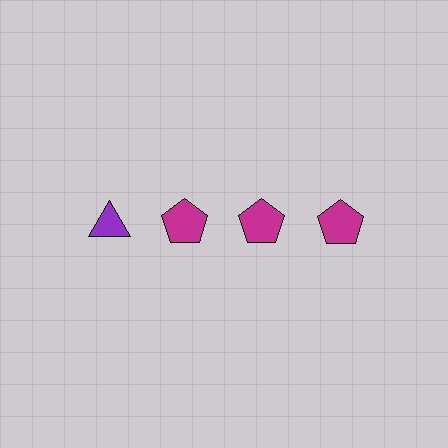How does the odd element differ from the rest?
It differs in both color (purple instead of magenta) and shape (triangle instead of pentagon).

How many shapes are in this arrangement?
There are 4 shapes arranged in a grid pattern.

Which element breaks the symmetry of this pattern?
The purple triangle in the top row, leftmost column breaks the symmetry. All other shapes are magenta pentagons.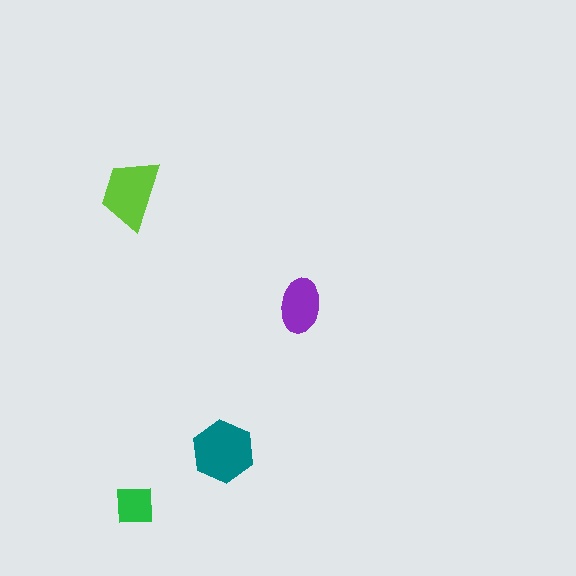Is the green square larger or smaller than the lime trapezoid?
Smaller.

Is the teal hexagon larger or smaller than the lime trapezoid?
Larger.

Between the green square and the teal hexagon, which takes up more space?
The teal hexagon.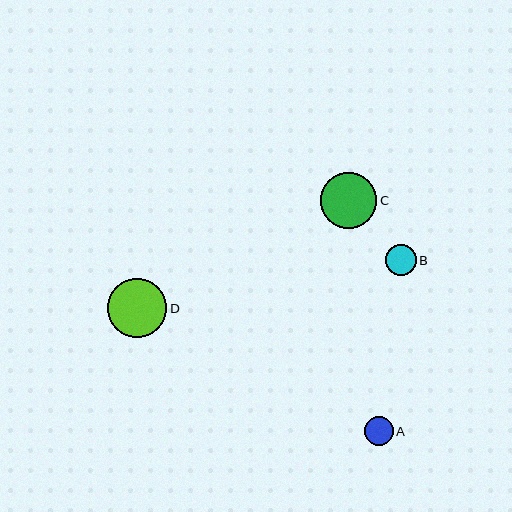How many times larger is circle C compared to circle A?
Circle C is approximately 2.0 times the size of circle A.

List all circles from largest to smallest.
From largest to smallest: D, C, B, A.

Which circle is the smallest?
Circle A is the smallest with a size of approximately 29 pixels.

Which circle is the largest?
Circle D is the largest with a size of approximately 59 pixels.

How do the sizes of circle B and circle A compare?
Circle B and circle A are approximately the same size.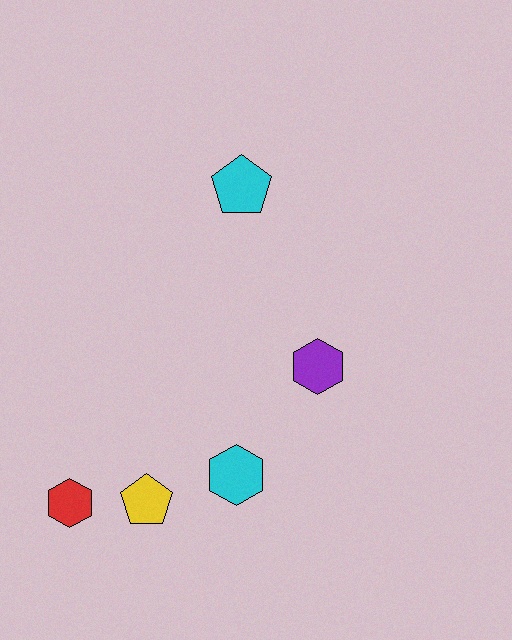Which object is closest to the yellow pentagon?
The red hexagon is closest to the yellow pentagon.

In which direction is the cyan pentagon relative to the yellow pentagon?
The cyan pentagon is above the yellow pentagon.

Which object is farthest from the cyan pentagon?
The red hexagon is farthest from the cyan pentagon.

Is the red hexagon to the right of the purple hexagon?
No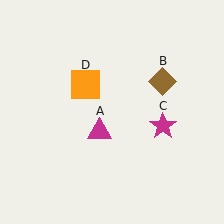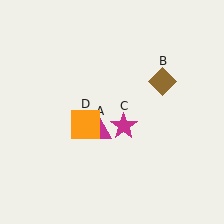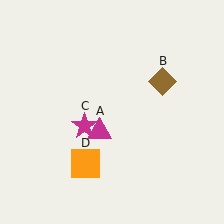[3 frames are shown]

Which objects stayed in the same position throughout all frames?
Magenta triangle (object A) and brown diamond (object B) remained stationary.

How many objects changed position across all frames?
2 objects changed position: magenta star (object C), orange square (object D).